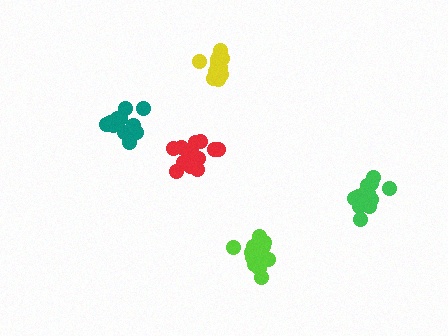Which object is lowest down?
The lime cluster is bottommost.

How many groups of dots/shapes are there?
There are 5 groups.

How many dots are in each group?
Group 1: 15 dots, Group 2: 13 dots, Group 3: 14 dots, Group 4: 14 dots, Group 5: 16 dots (72 total).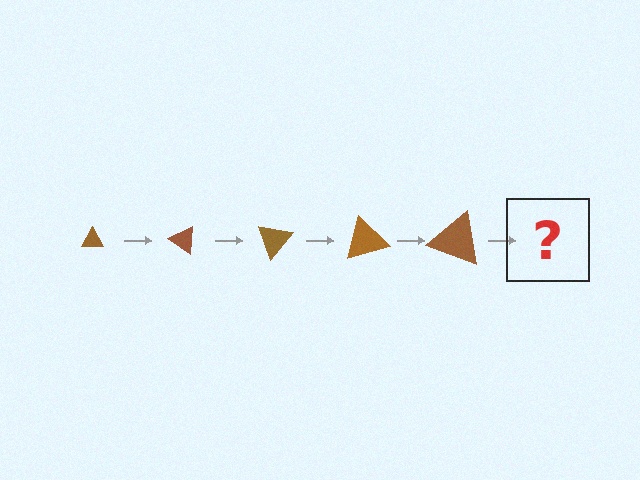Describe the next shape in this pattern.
It should be a triangle, larger than the previous one and rotated 175 degrees from the start.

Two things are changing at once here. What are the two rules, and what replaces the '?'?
The two rules are that the triangle grows larger each step and it rotates 35 degrees each step. The '?' should be a triangle, larger than the previous one and rotated 175 degrees from the start.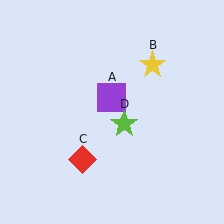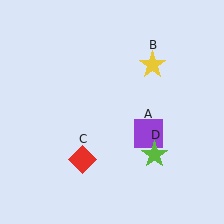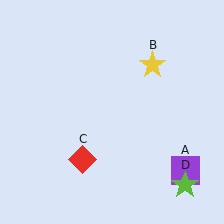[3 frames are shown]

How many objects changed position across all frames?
2 objects changed position: purple square (object A), lime star (object D).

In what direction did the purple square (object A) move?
The purple square (object A) moved down and to the right.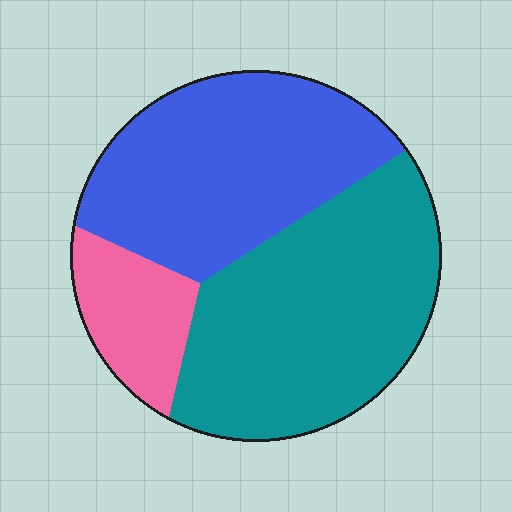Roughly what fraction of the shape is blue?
Blue covers around 40% of the shape.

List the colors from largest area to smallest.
From largest to smallest: teal, blue, pink.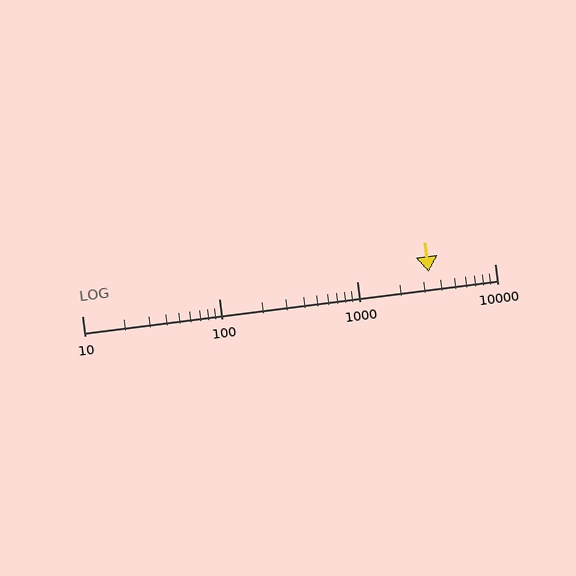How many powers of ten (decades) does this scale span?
The scale spans 3 decades, from 10 to 10000.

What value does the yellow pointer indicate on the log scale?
The pointer indicates approximately 3300.